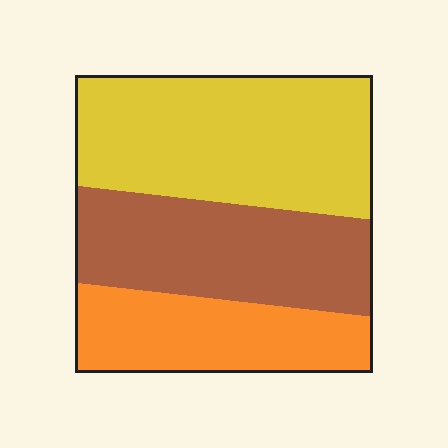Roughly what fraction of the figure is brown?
Brown takes up about one third (1/3) of the figure.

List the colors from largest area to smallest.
From largest to smallest: yellow, brown, orange.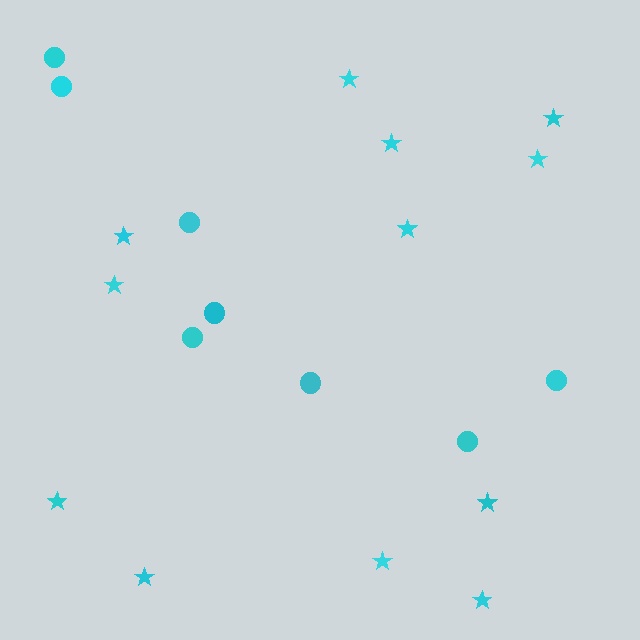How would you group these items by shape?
There are 2 groups: one group of stars (12) and one group of circles (8).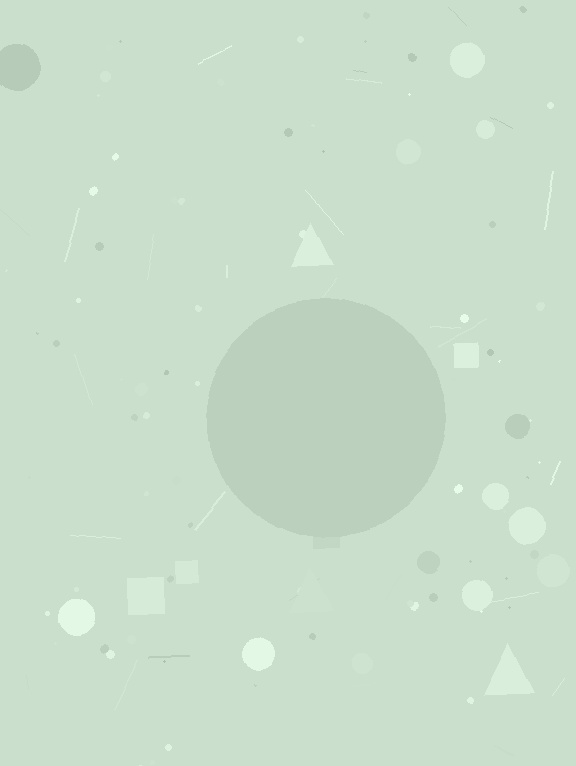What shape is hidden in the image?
A circle is hidden in the image.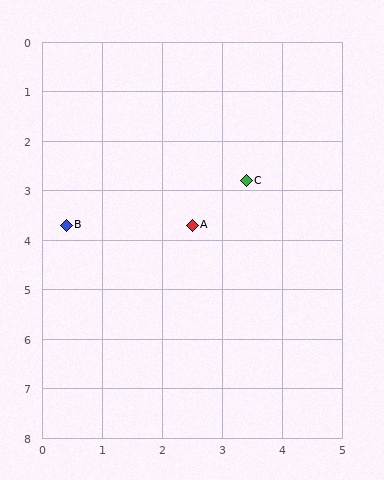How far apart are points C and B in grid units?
Points C and B are about 3.1 grid units apart.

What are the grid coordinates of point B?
Point B is at approximately (0.4, 3.7).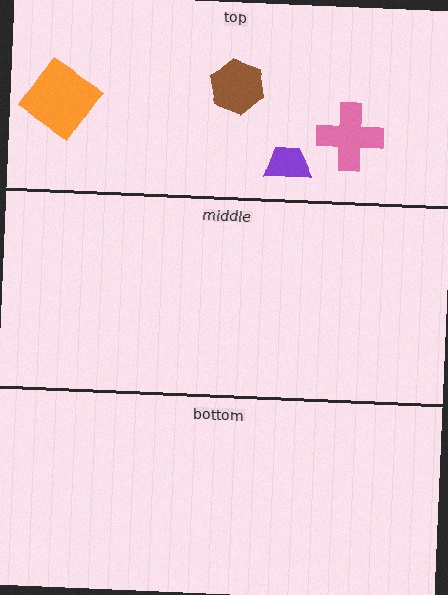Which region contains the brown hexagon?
The top region.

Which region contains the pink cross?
The top region.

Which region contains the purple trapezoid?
The top region.